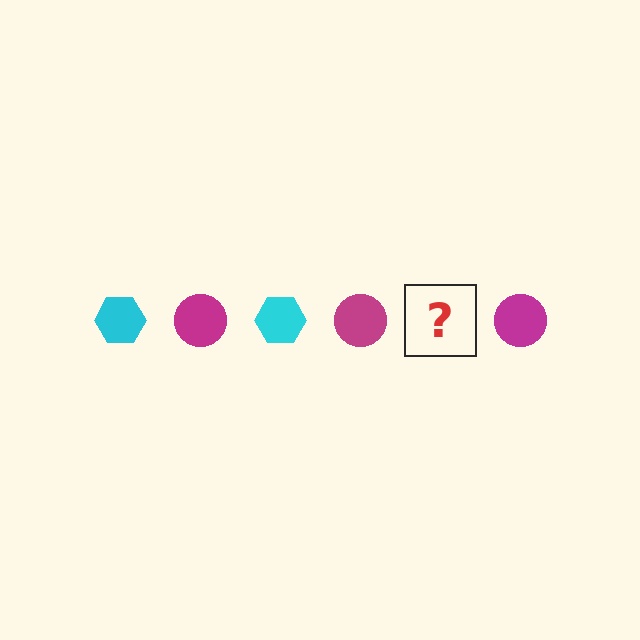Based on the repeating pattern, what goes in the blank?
The blank should be a cyan hexagon.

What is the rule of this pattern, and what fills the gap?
The rule is that the pattern alternates between cyan hexagon and magenta circle. The gap should be filled with a cyan hexagon.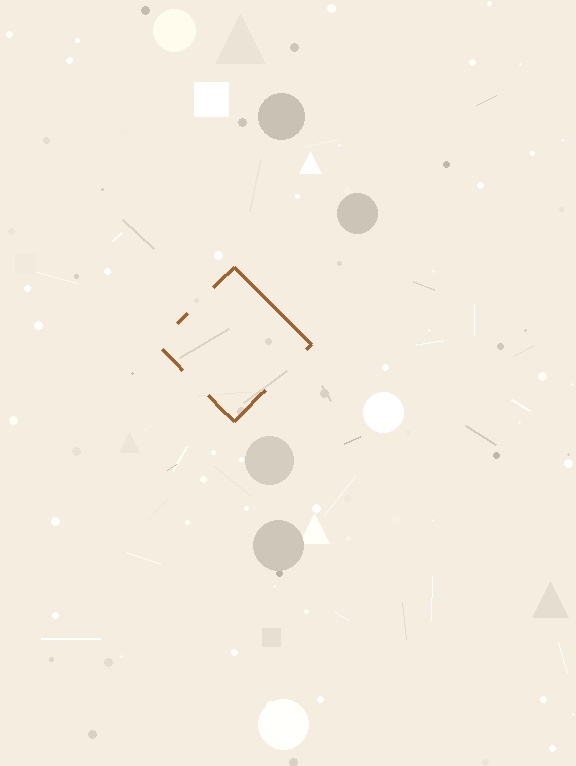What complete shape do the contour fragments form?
The contour fragments form a diamond.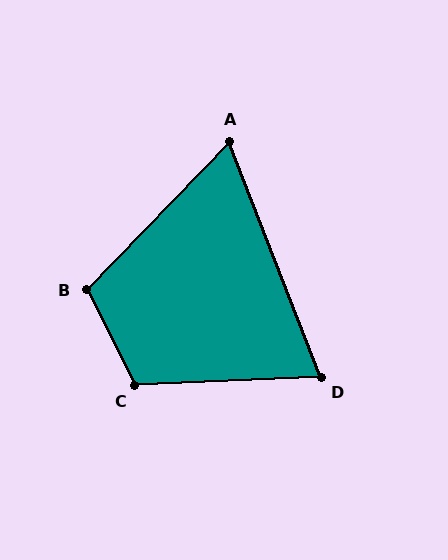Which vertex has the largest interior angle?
C, at approximately 115 degrees.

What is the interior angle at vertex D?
Approximately 71 degrees (acute).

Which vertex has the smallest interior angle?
A, at approximately 65 degrees.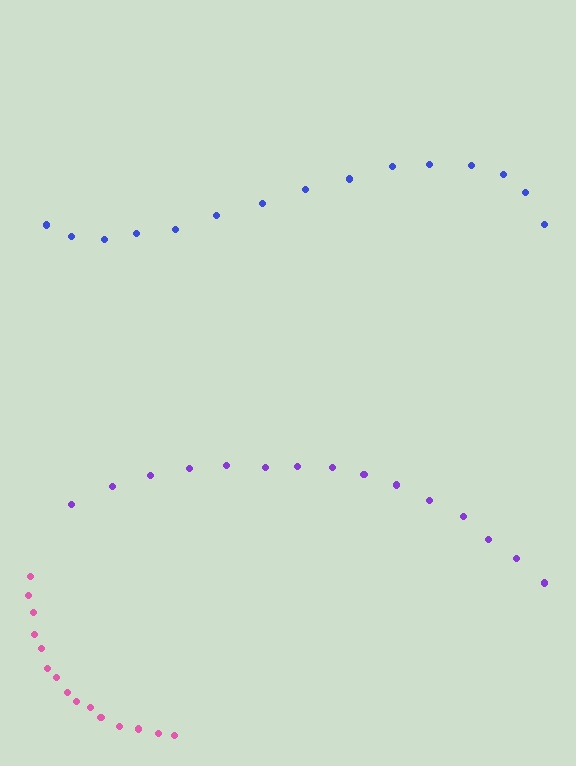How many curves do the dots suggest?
There are 3 distinct paths.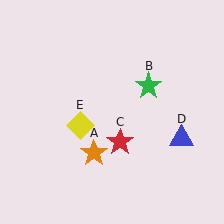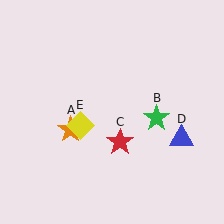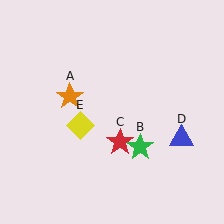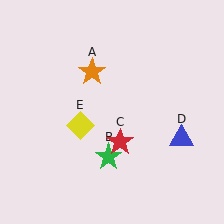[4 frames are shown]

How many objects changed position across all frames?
2 objects changed position: orange star (object A), green star (object B).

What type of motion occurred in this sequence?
The orange star (object A), green star (object B) rotated clockwise around the center of the scene.